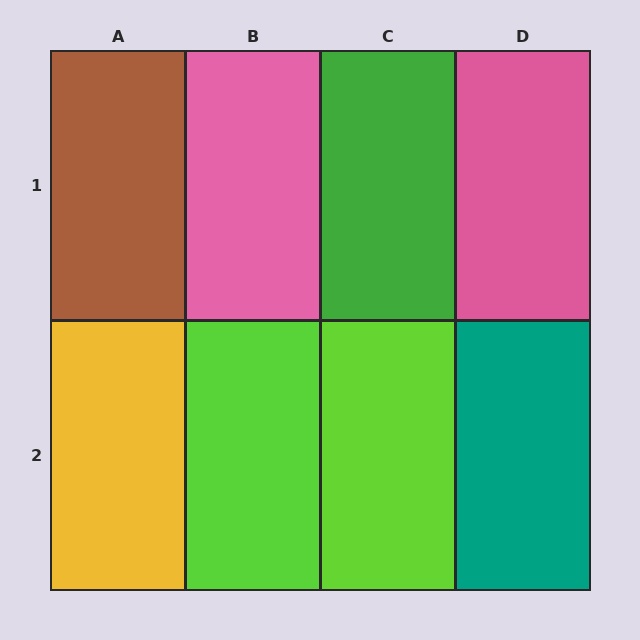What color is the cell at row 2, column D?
Teal.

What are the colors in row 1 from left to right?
Brown, pink, green, pink.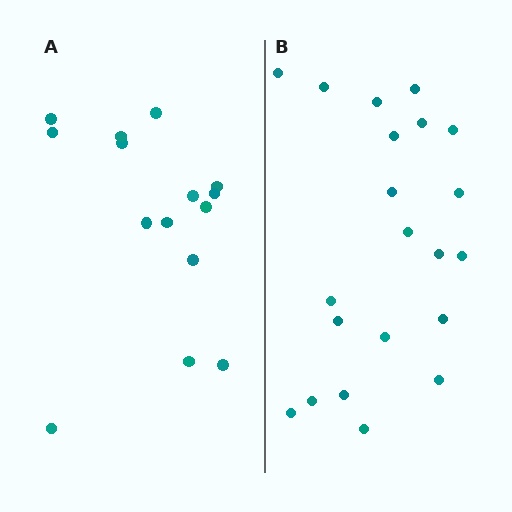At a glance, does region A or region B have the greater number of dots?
Region B (the right region) has more dots.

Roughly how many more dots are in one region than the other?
Region B has about 6 more dots than region A.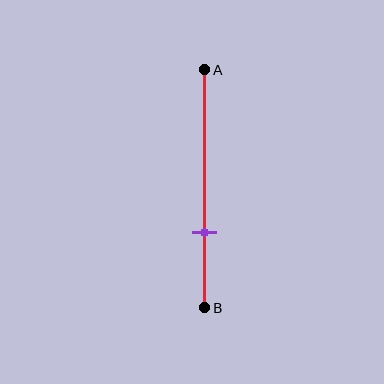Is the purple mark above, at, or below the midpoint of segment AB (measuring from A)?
The purple mark is below the midpoint of segment AB.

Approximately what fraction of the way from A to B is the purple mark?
The purple mark is approximately 70% of the way from A to B.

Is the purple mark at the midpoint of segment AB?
No, the mark is at about 70% from A, not at the 50% midpoint.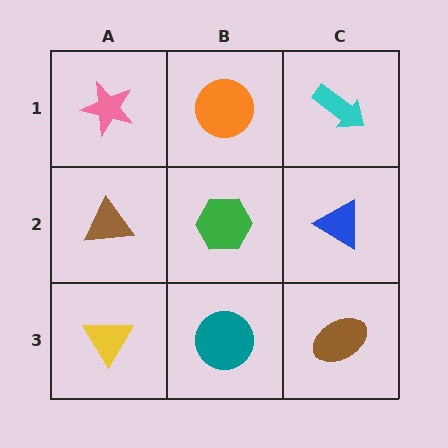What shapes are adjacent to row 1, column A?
A brown triangle (row 2, column A), an orange circle (row 1, column B).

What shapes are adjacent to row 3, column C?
A blue triangle (row 2, column C), a teal circle (row 3, column B).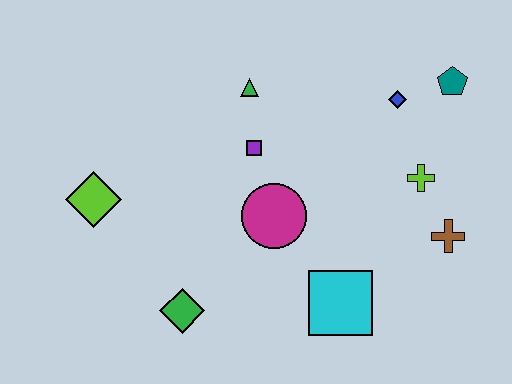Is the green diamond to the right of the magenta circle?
No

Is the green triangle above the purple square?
Yes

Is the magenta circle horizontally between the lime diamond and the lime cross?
Yes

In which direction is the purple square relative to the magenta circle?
The purple square is above the magenta circle.